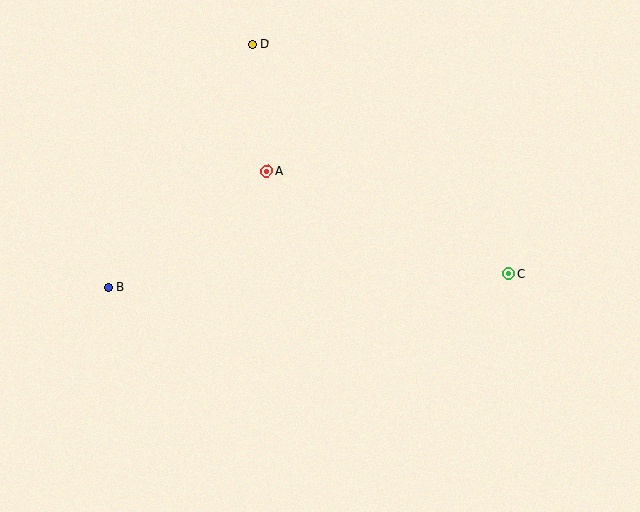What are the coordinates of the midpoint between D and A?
The midpoint between D and A is at (260, 108).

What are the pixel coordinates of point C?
Point C is at (509, 274).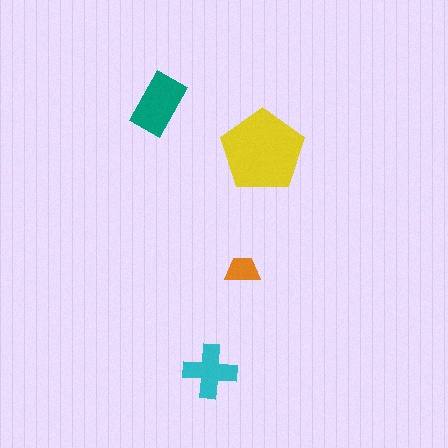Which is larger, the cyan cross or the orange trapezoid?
The cyan cross.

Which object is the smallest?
The orange trapezoid.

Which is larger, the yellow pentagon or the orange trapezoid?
The yellow pentagon.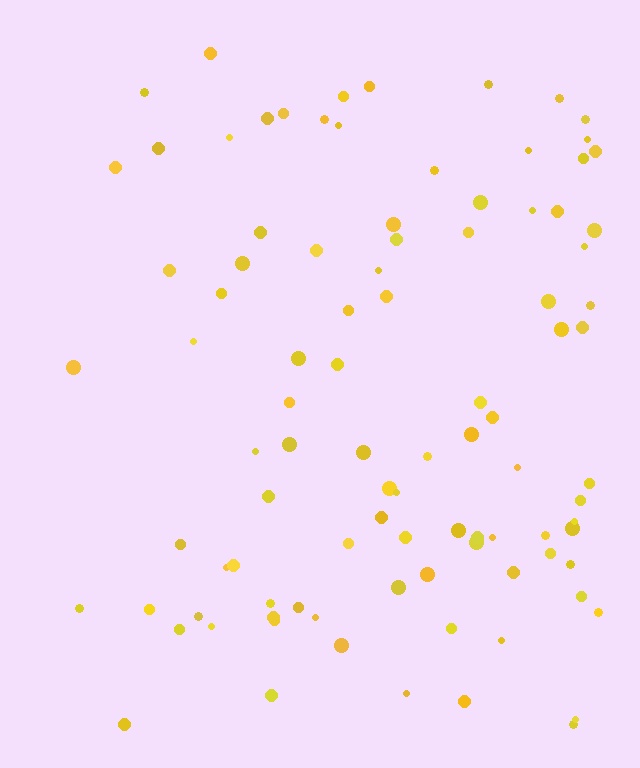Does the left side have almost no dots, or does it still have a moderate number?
Still a moderate number, just noticeably fewer than the right.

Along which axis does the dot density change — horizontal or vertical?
Horizontal.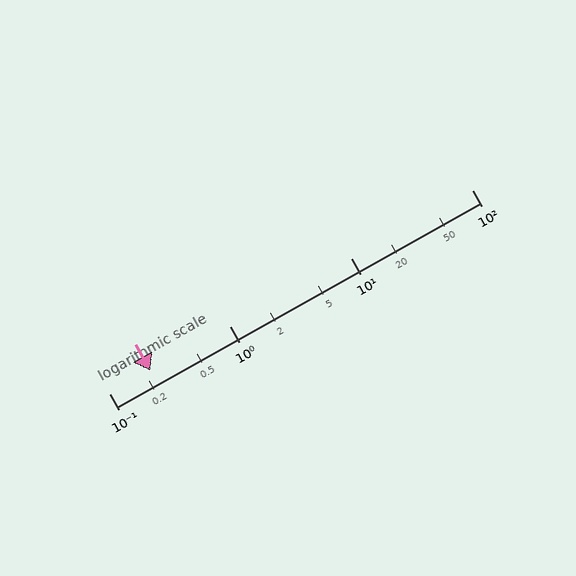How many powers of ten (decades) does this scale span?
The scale spans 3 decades, from 0.1 to 100.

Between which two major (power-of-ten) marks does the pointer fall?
The pointer is between 0.1 and 1.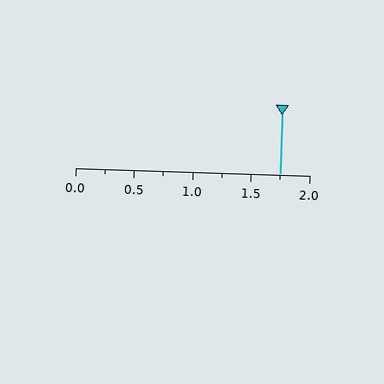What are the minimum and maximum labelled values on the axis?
The axis runs from 0.0 to 2.0.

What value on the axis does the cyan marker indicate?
The marker indicates approximately 1.75.